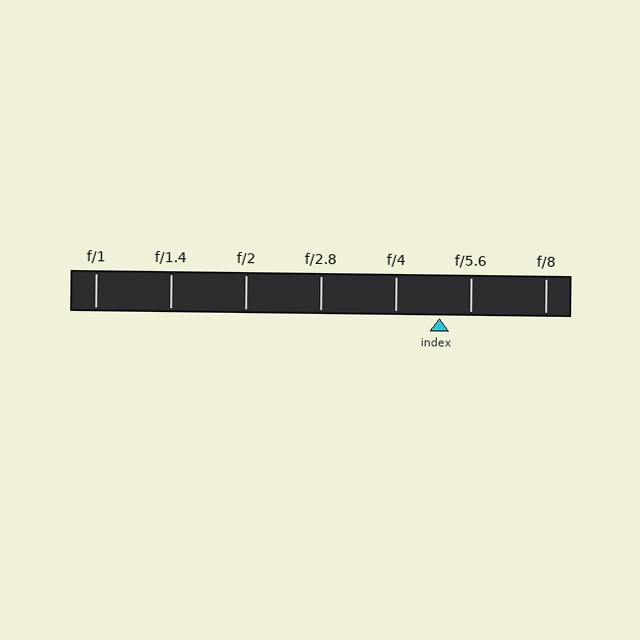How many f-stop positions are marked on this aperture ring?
There are 7 f-stop positions marked.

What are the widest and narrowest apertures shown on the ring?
The widest aperture shown is f/1 and the narrowest is f/8.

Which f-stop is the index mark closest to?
The index mark is closest to f/5.6.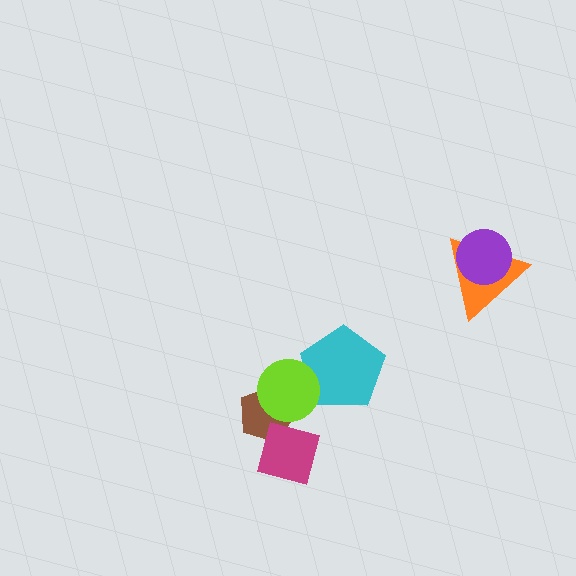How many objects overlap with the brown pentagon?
2 objects overlap with the brown pentagon.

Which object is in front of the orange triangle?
The purple circle is in front of the orange triangle.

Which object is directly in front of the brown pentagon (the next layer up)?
The lime circle is directly in front of the brown pentagon.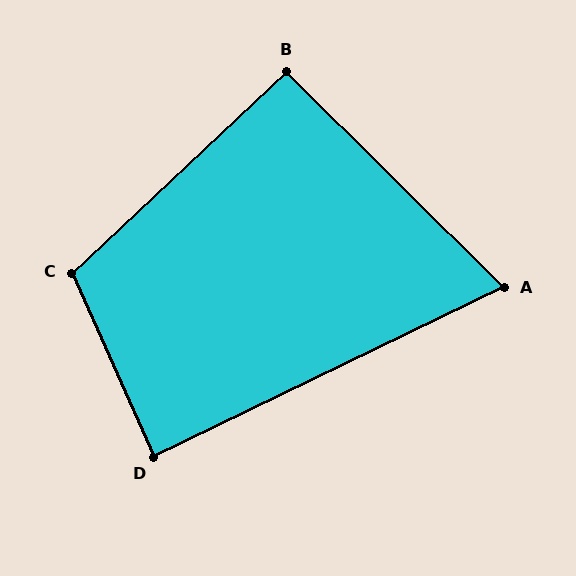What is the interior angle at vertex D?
Approximately 88 degrees (approximately right).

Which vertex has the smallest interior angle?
A, at approximately 70 degrees.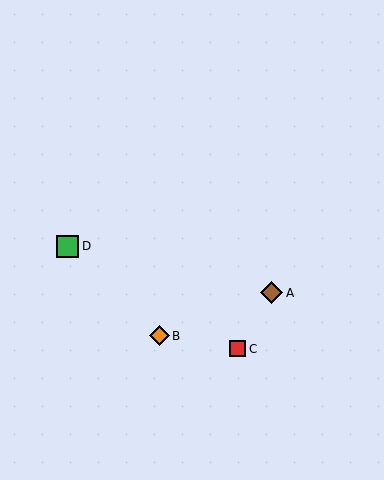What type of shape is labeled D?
Shape D is a green square.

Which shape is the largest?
The green square (labeled D) is the largest.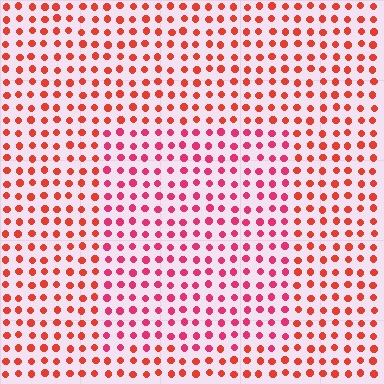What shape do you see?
I see a rectangle.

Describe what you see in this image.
The image is filled with small red elements in a uniform arrangement. A rectangle-shaped region is visible where the elements are tinted to a slightly different hue, forming a subtle color boundary.